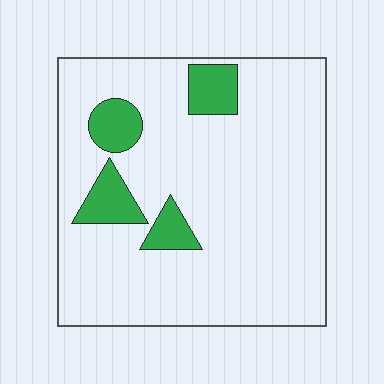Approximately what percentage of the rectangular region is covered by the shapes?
Approximately 15%.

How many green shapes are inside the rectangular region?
4.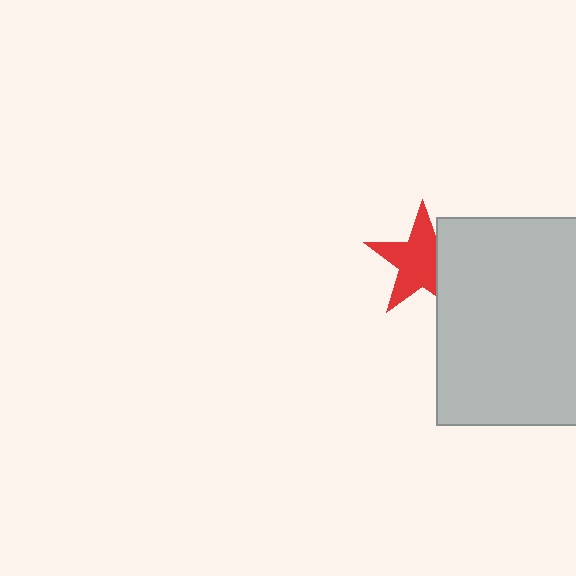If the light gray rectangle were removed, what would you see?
You would see the complete red star.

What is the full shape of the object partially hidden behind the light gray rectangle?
The partially hidden object is a red star.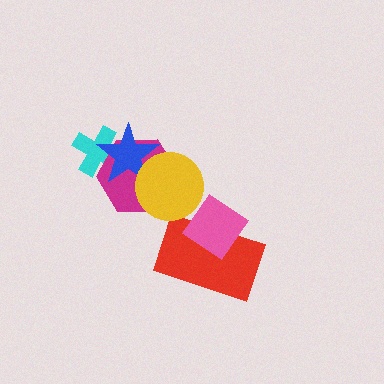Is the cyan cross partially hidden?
Yes, it is partially covered by another shape.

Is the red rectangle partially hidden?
Yes, it is partially covered by another shape.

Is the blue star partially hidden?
Yes, it is partially covered by another shape.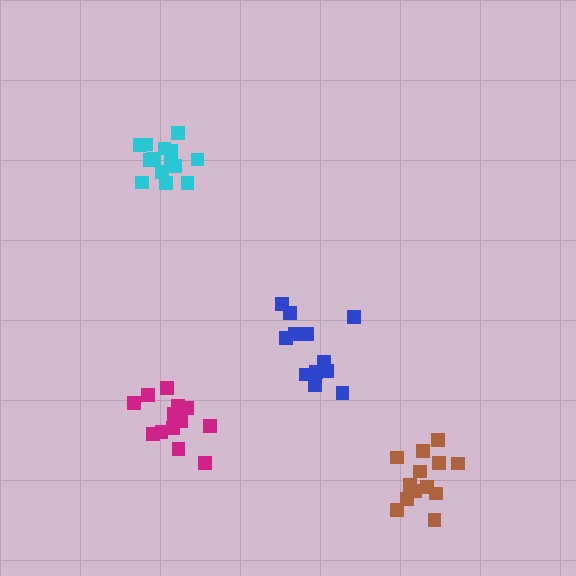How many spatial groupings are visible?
There are 4 spatial groupings.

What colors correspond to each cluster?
The clusters are colored: magenta, brown, cyan, blue.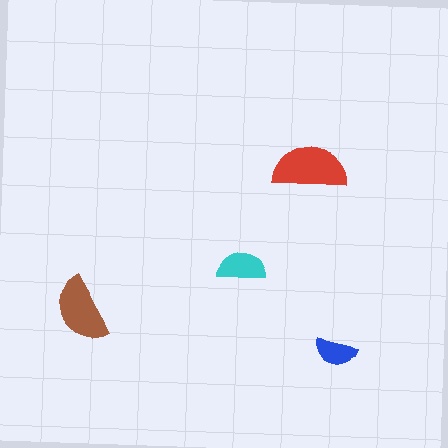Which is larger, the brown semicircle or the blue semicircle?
The brown one.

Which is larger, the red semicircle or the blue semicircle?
The red one.